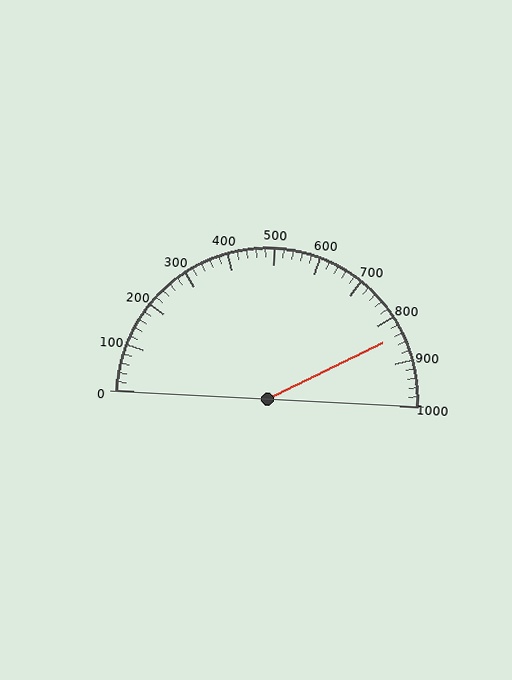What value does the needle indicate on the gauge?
The needle indicates approximately 840.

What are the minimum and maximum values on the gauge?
The gauge ranges from 0 to 1000.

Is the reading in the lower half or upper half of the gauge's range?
The reading is in the upper half of the range (0 to 1000).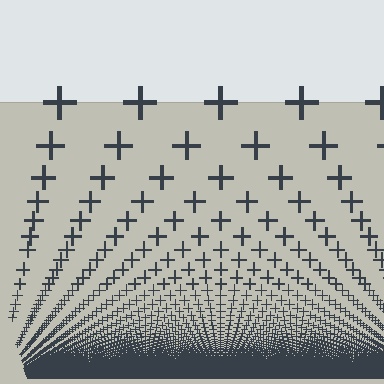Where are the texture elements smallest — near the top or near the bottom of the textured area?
Near the bottom.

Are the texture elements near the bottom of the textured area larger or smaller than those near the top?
Smaller. The gradient is inverted — elements near the bottom are smaller and denser.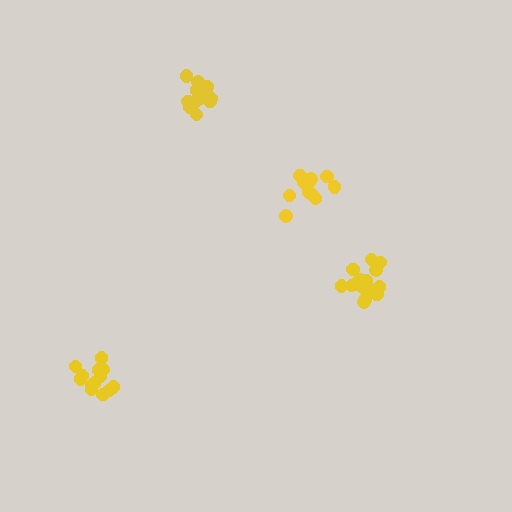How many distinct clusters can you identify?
There are 4 distinct clusters.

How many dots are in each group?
Group 1: 13 dots, Group 2: 15 dots, Group 3: 13 dots, Group 4: 15 dots (56 total).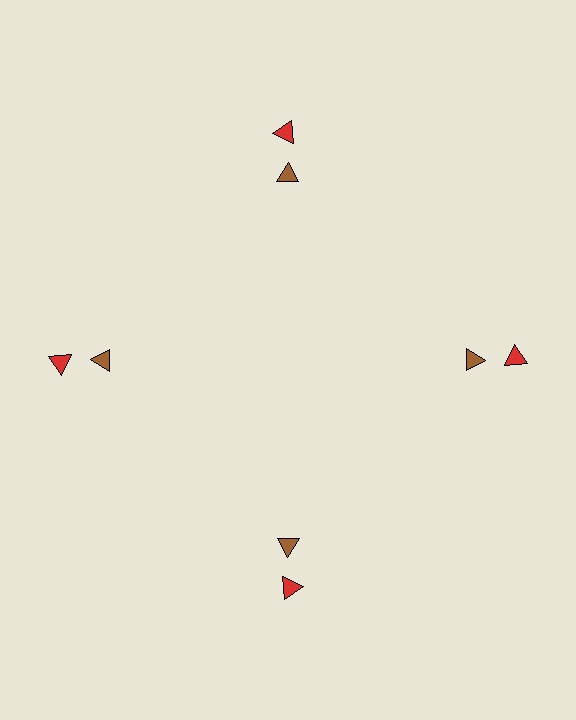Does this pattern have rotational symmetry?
Yes, this pattern has 4-fold rotational symmetry. It looks the same after rotating 90 degrees around the center.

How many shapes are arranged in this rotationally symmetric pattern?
There are 8 shapes, arranged in 4 groups of 2.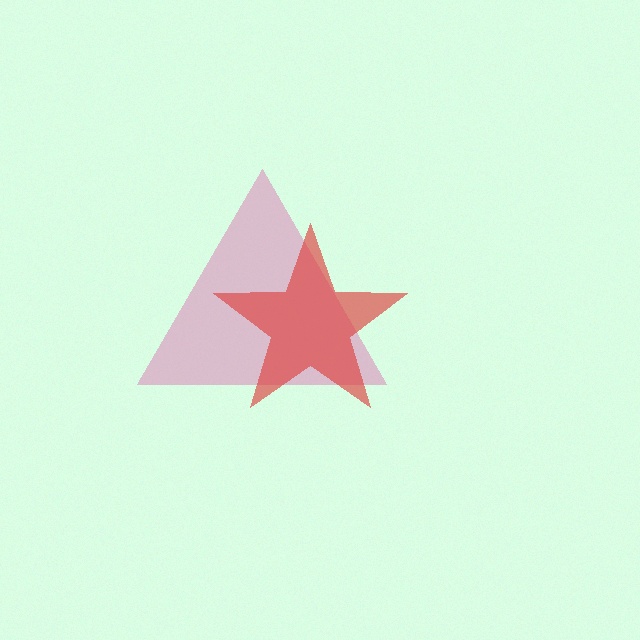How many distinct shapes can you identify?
There are 2 distinct shapes: a pink triangle, a red star.